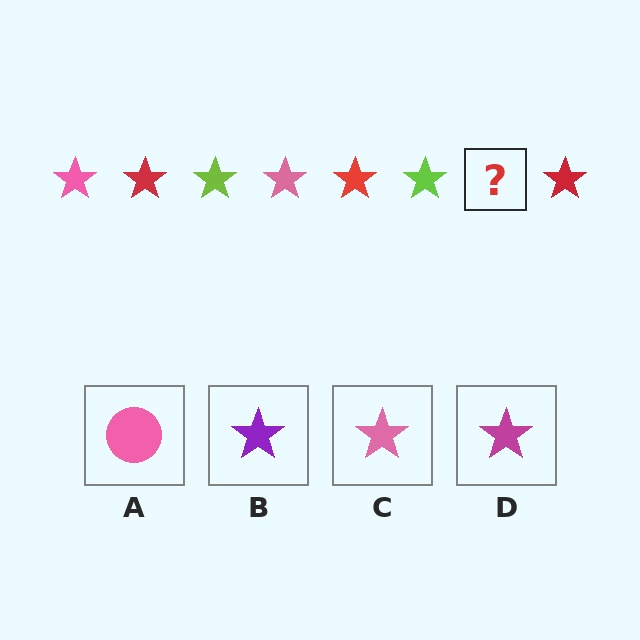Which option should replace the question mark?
Option C.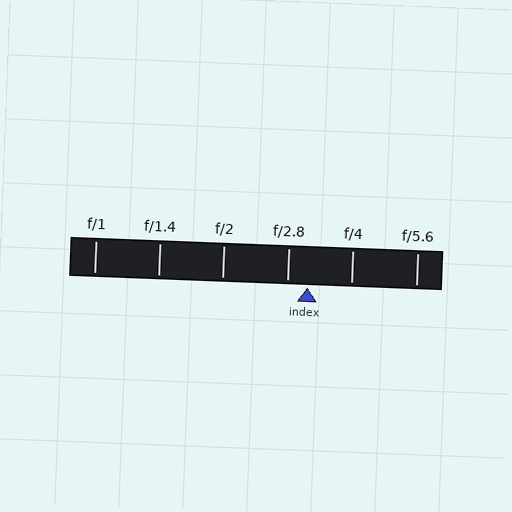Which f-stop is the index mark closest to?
The index mark is closest to f/2.8.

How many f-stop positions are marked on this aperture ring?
There are 6 f-stop positions marked.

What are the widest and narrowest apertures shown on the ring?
The widest aperture shown is f/1 and the narrowest is f/5.6.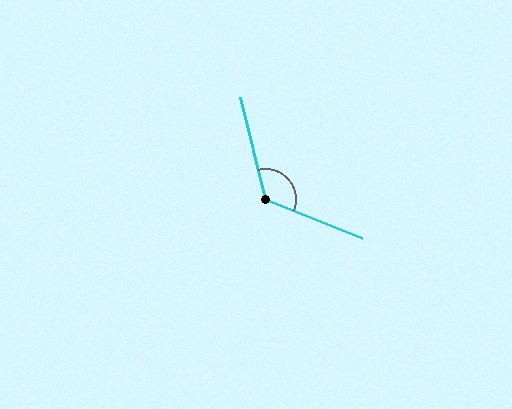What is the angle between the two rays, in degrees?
Approximately 126 degrees.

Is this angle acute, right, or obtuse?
It is obtuse.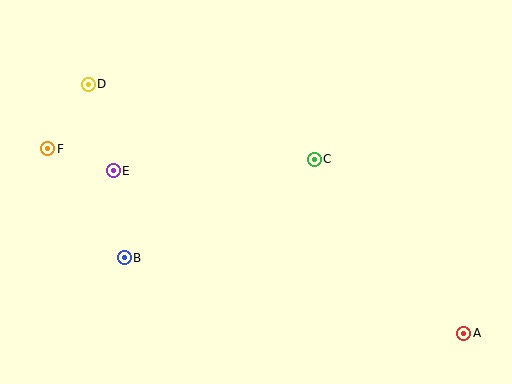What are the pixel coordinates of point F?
Point F is at (48, 149).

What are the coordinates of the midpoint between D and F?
The midpoint between D and F is at (68, 117).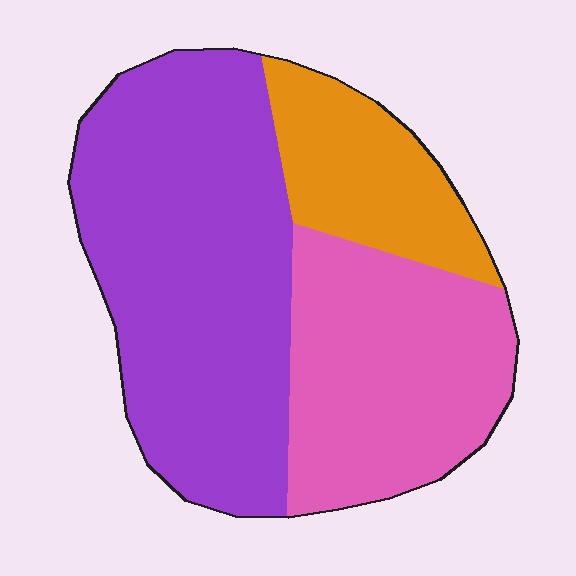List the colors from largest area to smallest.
From largest to smallest: purple, pink, orange.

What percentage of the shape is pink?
Pink takes up between a sixth and a third of the shape.